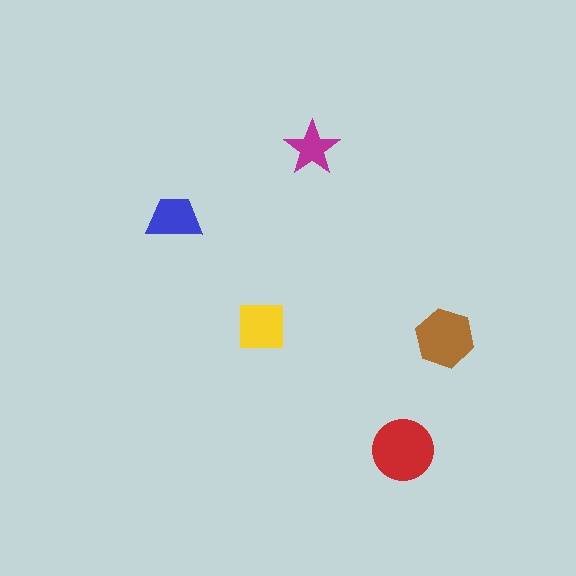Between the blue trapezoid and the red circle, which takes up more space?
The red circle.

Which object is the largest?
The red circle.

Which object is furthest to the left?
The blue trapezoid is leftmost.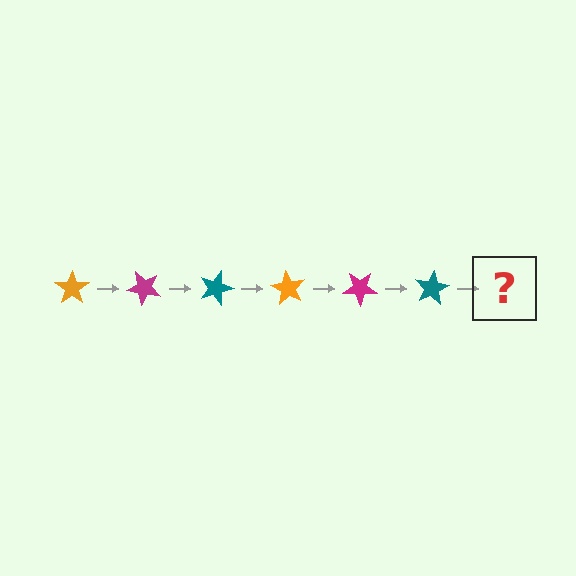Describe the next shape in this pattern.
It should be an orange star, rotated 270 degrees from the start.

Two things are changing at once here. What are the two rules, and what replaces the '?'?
The two rules are that it rotates 45 degrees each step and the color cycles through orange, magenta, and teal. The '?' should be an orange star, rotated 270 degrees from the start.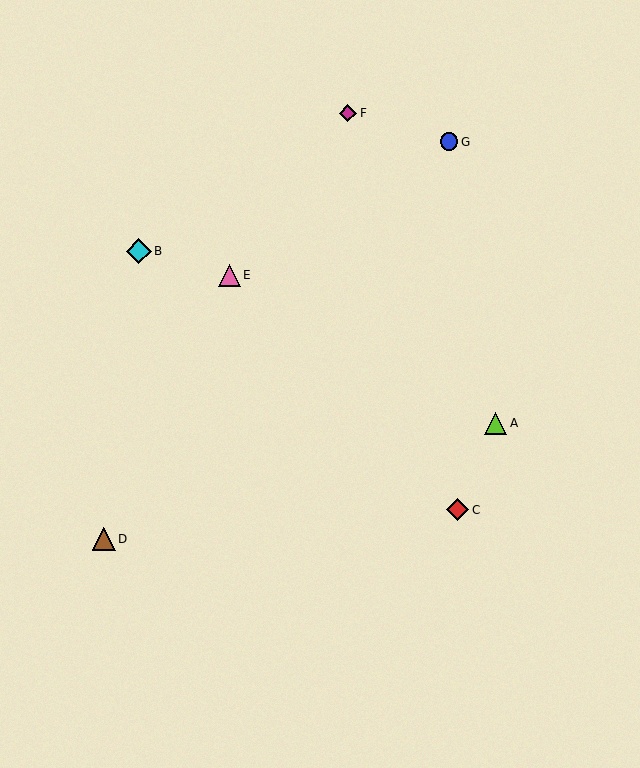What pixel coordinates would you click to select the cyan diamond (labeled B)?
Click at (139, 251) to select the cyan diamond B.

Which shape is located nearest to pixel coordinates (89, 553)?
The brown triangle (labeled D) at (104, 539) is nearest to that location.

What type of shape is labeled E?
Shape E is a pink triangle.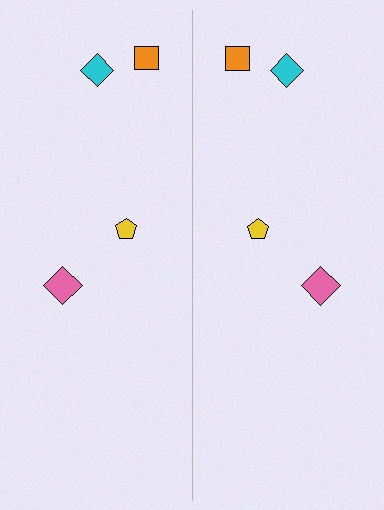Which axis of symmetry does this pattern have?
The pattern has a vertical axis of symmetry running through the center of the image.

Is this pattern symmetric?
Yes, this pattern has bilateral (reflection) symmetry.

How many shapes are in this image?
There are 8 shapes in this image.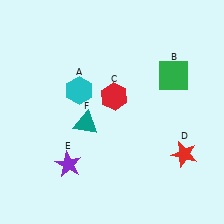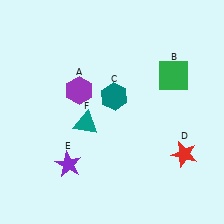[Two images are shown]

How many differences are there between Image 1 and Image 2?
There are 2 differences between the two images.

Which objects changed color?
A changed from cyan to purple. C changed from red to teal.